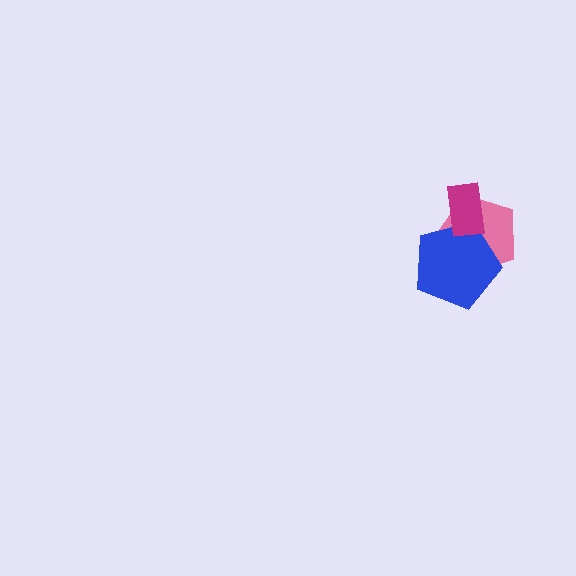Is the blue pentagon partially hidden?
Yes, it is partially covered by another shape.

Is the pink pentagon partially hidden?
Yes, it is partially covered by another shape.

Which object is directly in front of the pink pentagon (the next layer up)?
The blue pentagon is directly in front of the pink pentagon.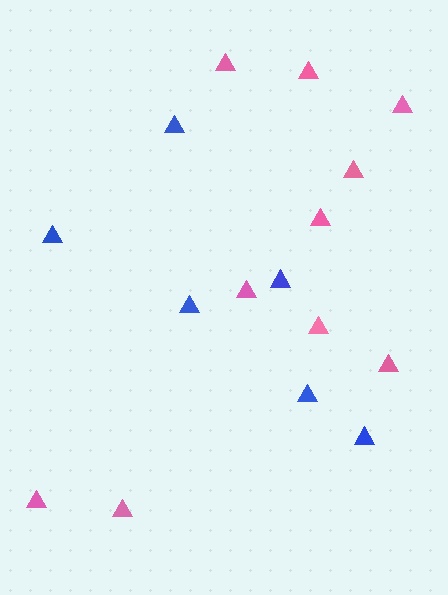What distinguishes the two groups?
There are 2 groups: one group of pink triangles (10) and one group of blue triangles (6).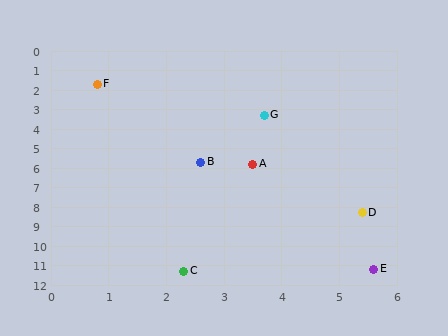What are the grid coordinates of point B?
Point B is at approximately (2.6, 5.7).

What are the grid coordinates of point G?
Point G is at approximately (3.7, 3.3).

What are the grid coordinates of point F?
Point F is at approximately (0.8, 1.7).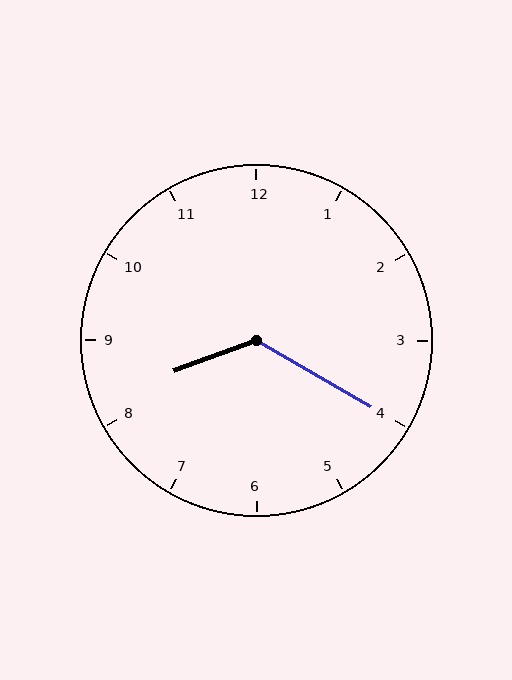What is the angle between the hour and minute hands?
Approximately 130 degrees.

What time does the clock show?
8:20.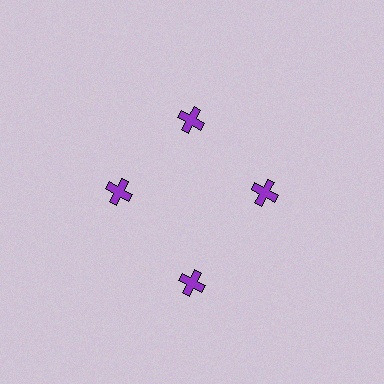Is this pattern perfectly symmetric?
No. The 4 purple crosses are arranged in a ring, but one element near the 6 o'clock position is pushed outward from the center, breaking the 4-fold rotational symmetry.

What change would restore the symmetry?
The symmetry would be restored by moving it inward, back onto the ring so that all 4 crosses sit at equal angles and equal distance from the center.